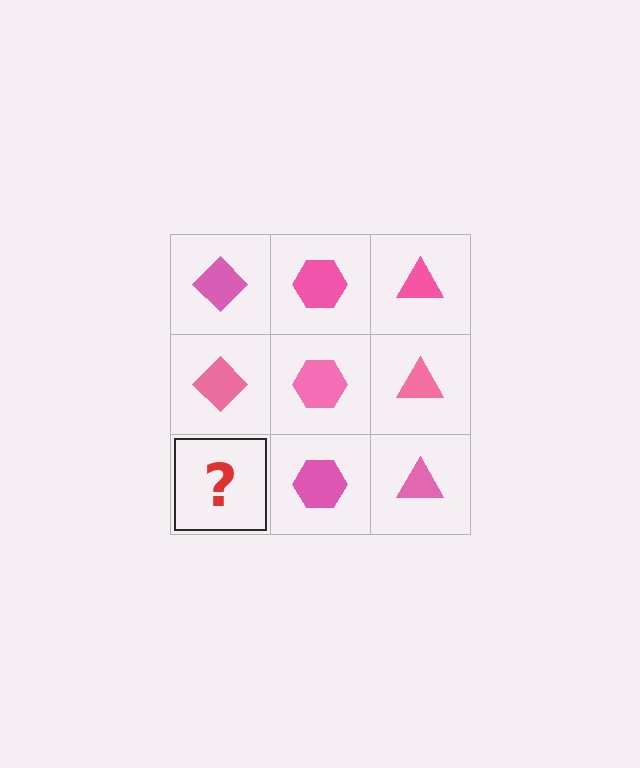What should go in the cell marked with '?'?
The missing cell should contain a pink diamond.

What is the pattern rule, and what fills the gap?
The rule is that each column has a consistent shape. The gap should be filled with a pink diamond.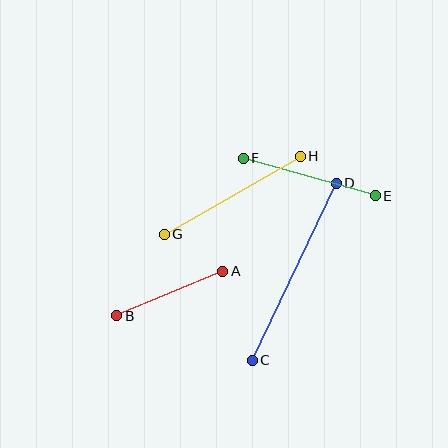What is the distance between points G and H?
The distance is approximately 156 pixels.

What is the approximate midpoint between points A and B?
The midpoint is at approximately (170, 294) pixels.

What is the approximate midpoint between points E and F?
The midpoint is at approximately (309, 177) pixels.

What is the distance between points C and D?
The distance is approximately 196 pixels.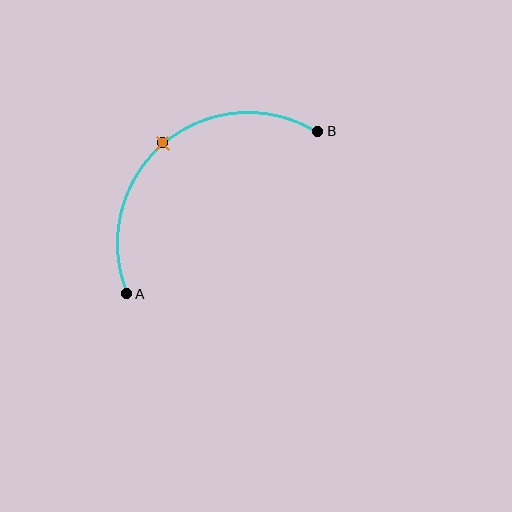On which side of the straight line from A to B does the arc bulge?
The arc bulges above and to the left of the straight line connecting A and B.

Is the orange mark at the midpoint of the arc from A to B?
Yes. The orange mark lies on the arc at equal arc-length from both A and B — it is the arc midpoint.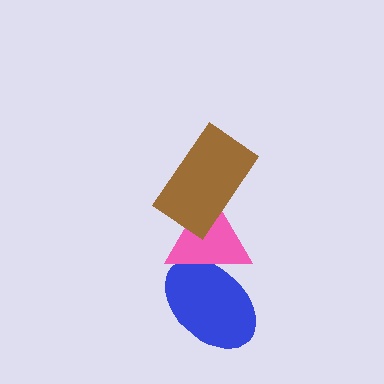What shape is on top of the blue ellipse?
The pink triangle is on top of the blue ellipse.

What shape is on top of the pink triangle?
The brown rectangle is on top of the pink triangle.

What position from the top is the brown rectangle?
The brown rectangle is 1st from the top.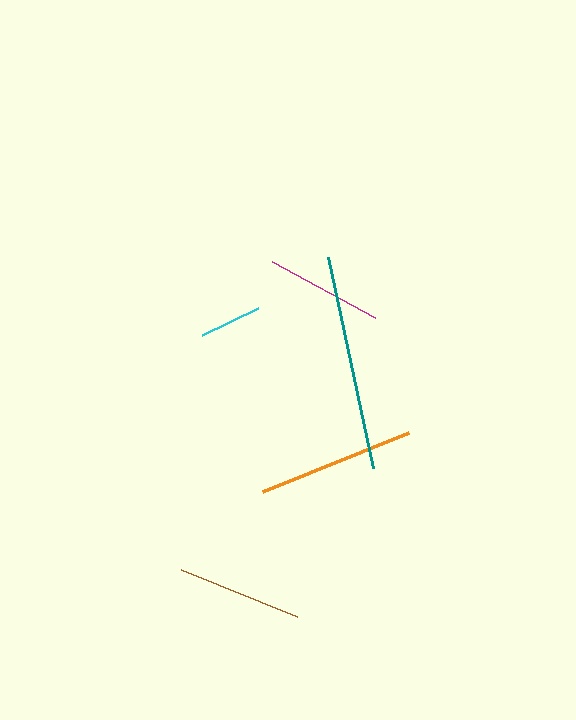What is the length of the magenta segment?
The magenta segment is approximately 117 pixels long.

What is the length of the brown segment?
The brown segment is approximately 125 pixels long.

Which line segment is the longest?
The teal line is the longest at approximately 216 pixels.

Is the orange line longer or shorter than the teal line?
The teal line is longer than the orange line.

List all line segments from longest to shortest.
From longest to shortest: teal, orange, brown, magenta, cyan.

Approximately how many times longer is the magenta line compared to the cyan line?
The magenta line is approximately 1.9 times the length of the cyan line.